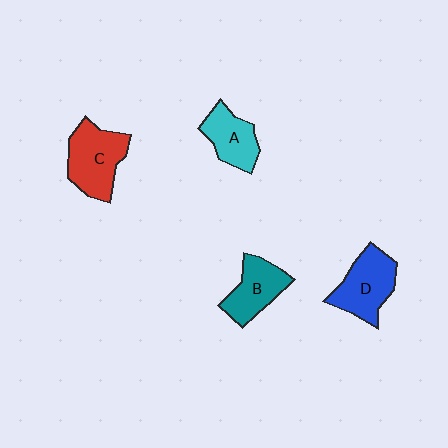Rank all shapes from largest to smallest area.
From largest to smallest: C (red), D (blue), B (teal), A (cyan).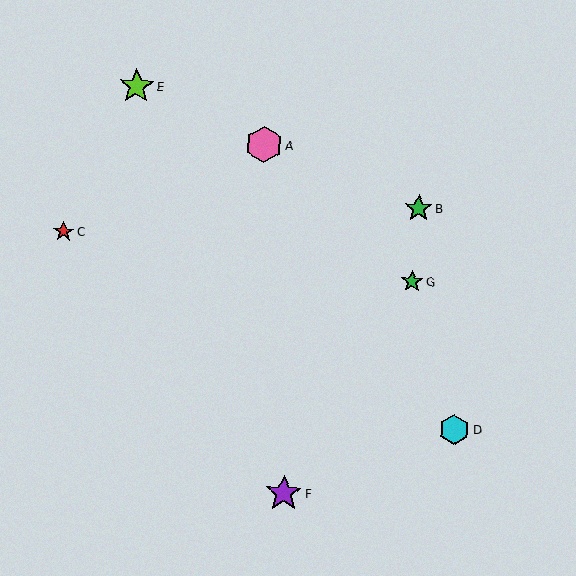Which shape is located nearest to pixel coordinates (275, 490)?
The purple star (labeled F) at (284, 493) is nearest to that location.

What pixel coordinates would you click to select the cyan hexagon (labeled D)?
Click at (454, 430) to select the cyan hexagon D.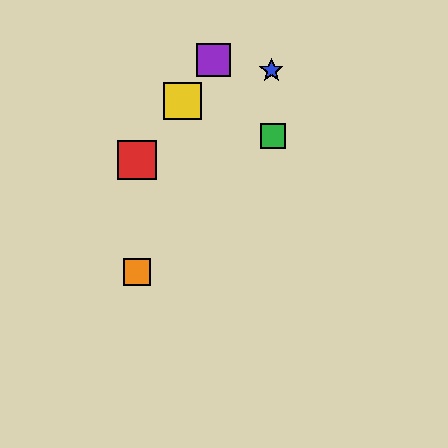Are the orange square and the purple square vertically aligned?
No, the orange square is at x≈137 and the purple square is at x≈213.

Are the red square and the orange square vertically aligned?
Yes, both are at x≈137.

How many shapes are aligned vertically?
2 shapes (the red square, the orange square) are aligned vertically.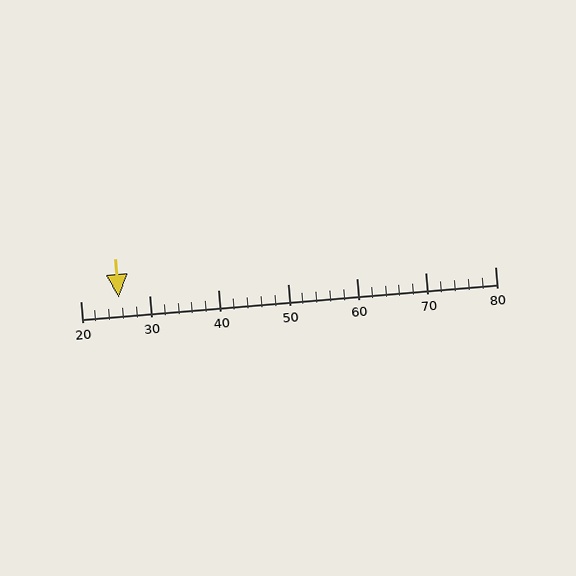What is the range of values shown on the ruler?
The ruler shows values from 20 to 80.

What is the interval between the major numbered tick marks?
The major tick marks are spaced 10 units apart.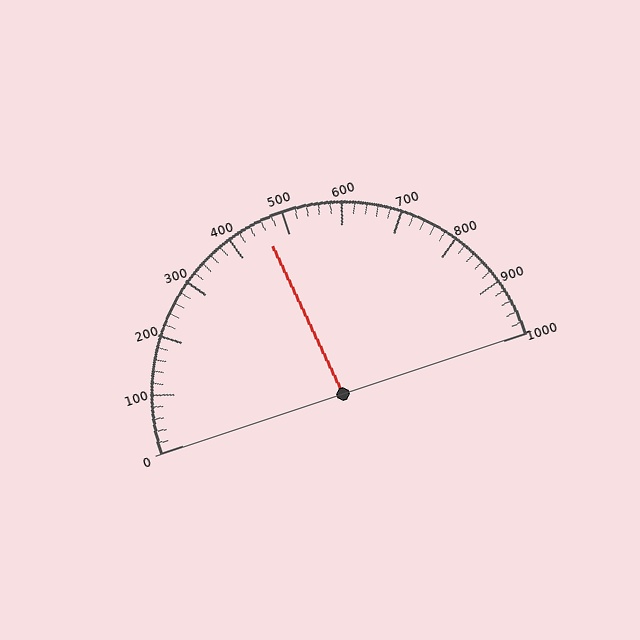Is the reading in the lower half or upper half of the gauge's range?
The reading is in the lower half of the range (0 to 1000).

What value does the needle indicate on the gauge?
The needle indicates approximately 460.